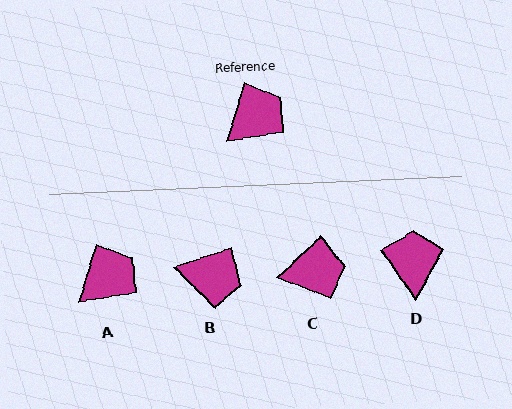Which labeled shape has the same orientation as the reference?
A.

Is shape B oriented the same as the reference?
No, it is off by about 54 degrees.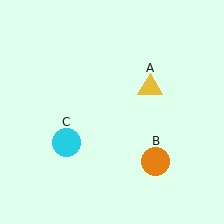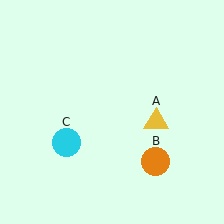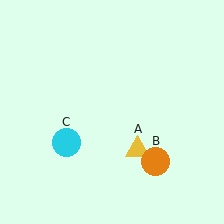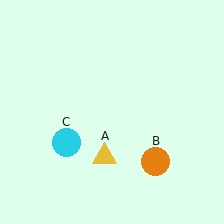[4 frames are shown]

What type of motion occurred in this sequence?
The yellow triangle (object A) rotated clockwise around the center of the scene.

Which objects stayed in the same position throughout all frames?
Orange circle (object B) and cyan circle (object C) remained stationary.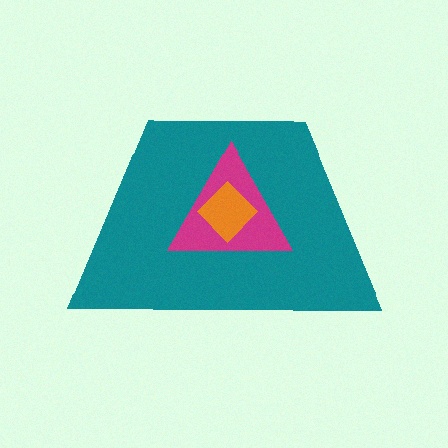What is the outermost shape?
The teal trapezoid.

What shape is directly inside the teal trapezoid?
The magenta triangle.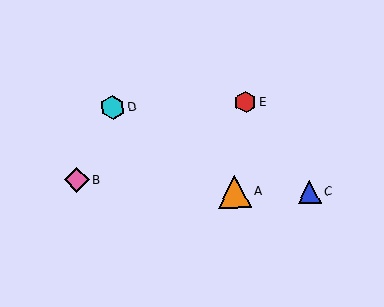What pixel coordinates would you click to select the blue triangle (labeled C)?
Click at (310, 191) to select the blue triangle C.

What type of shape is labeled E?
Shape E is a red hexagon.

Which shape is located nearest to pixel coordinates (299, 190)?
The blue triangle (labeled C) at (310, 191) is nearest to that location.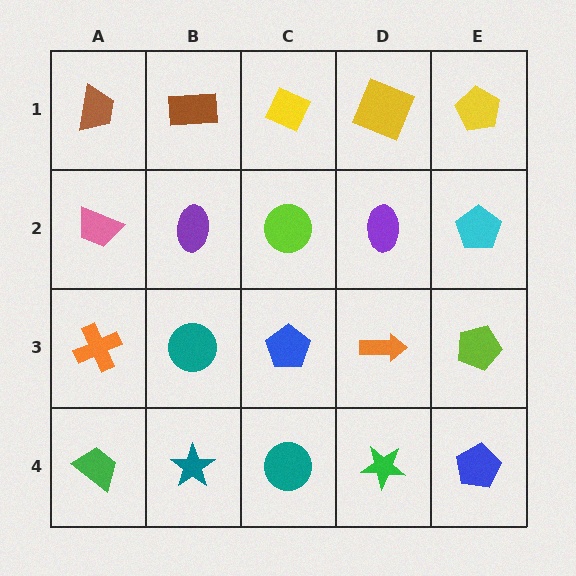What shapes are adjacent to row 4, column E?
A lime pentagon (row 3, column E), a green star (row 4, column D).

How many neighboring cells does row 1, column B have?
3.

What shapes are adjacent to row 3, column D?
A purple ellipse (row 2, column D), a green star (row 4, column D), a blue pentagon (row 3, column C), a lime pentagon (row 3, column E).